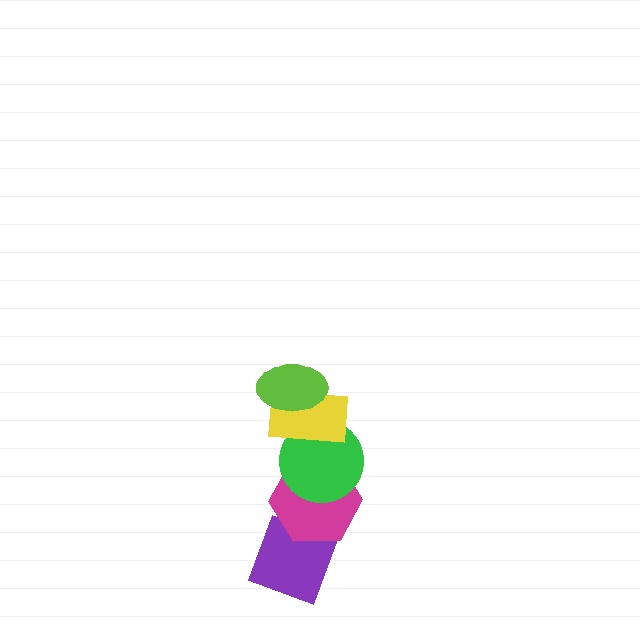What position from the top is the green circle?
The green circle is 3rd from the top.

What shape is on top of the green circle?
The yellow rectangle is on top of the green circle.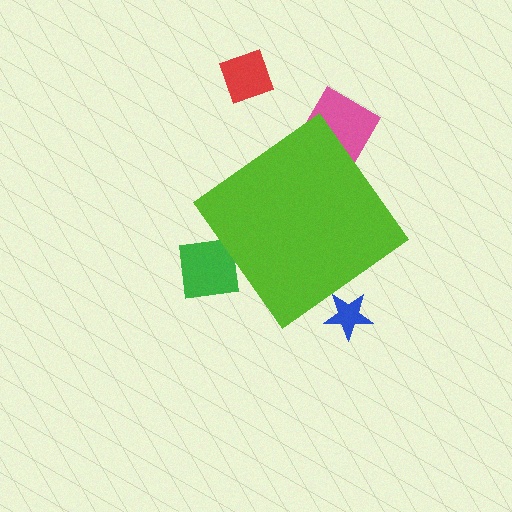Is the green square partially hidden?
Yes, the green square is partially hidden behind the lime diamond.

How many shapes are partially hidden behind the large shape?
3 shapes are partially hidden.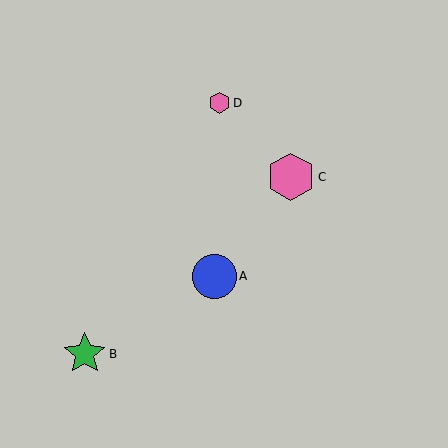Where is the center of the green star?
The center of the green star is at (85, 354).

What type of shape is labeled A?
Shape A is a blue circle.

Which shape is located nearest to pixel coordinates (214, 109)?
The pink hexagon (labeled D) at (219, 103) is nearest to that location.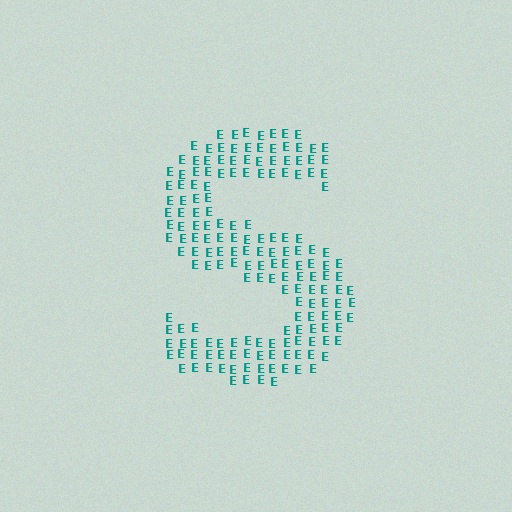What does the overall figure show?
The overall figure shows the letter S.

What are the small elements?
The small elements are letter E's.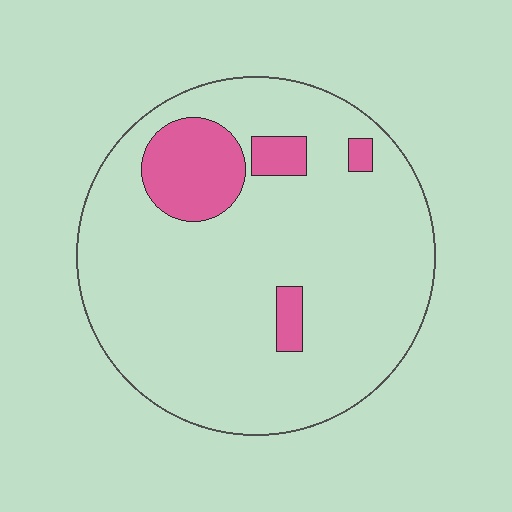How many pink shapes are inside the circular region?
4.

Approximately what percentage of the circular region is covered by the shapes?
Approximately 15%.